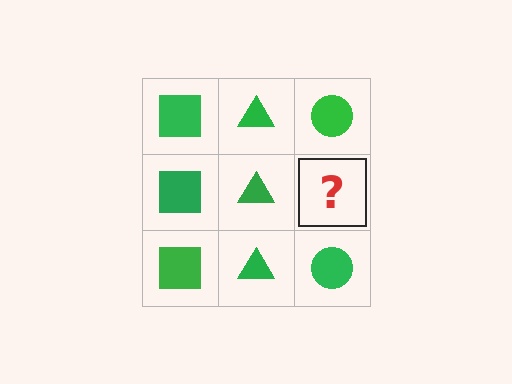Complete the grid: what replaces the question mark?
The question mark should be replaced with a green circle.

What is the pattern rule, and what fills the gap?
The rule is that each column has a consistent shape. The gap should be filled with a green circle.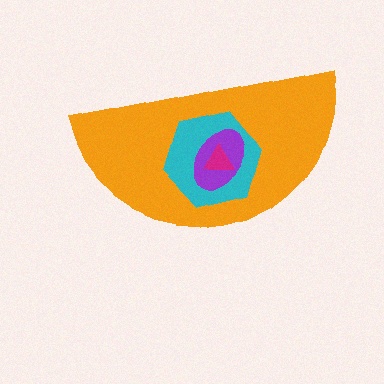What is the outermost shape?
The orange semicircle.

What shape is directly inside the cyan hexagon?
The purple ellipse.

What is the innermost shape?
The magenta triangle.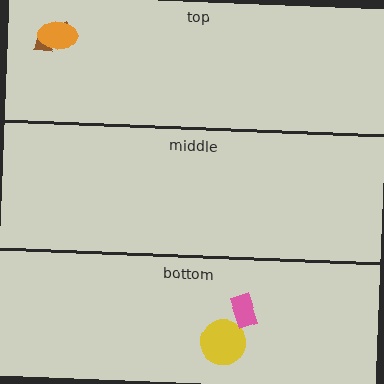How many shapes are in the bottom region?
2.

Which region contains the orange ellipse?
The top region.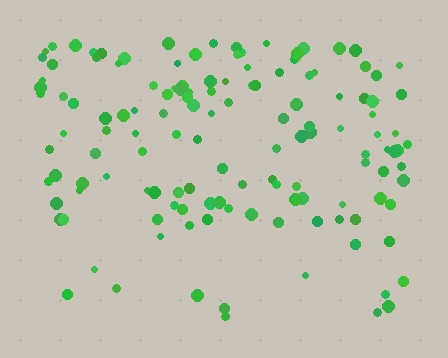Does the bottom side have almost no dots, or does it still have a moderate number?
Still a moderate number, just noticeably fewer than the top.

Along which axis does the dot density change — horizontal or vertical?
Vertical.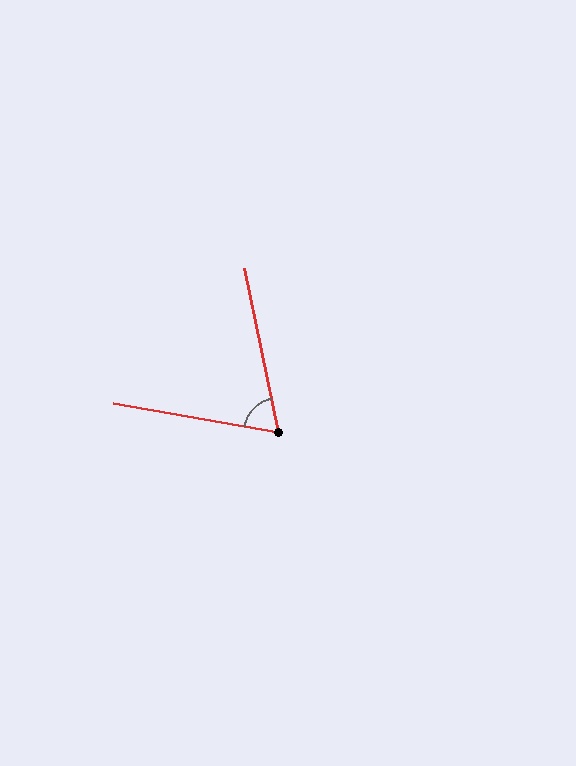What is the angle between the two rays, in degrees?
Approximately 68 degrees.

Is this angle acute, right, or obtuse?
It is acute.